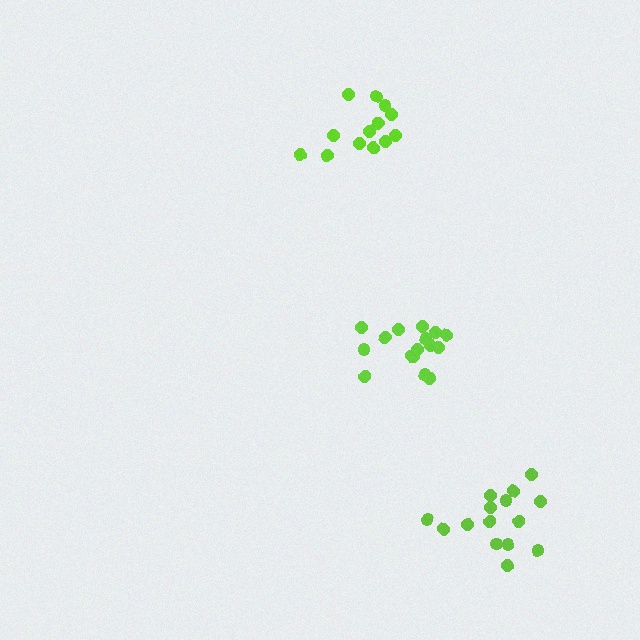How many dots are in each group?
Group 1: 15 dots, Group 2: 13 dots, Group 3: 16 dots (44 total).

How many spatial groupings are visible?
There are 3 spatial groupings.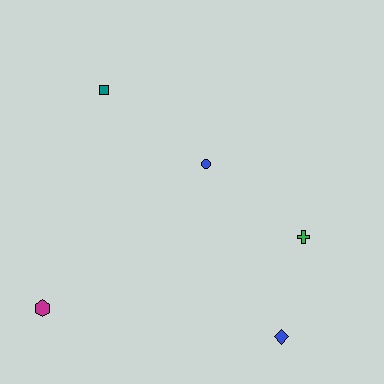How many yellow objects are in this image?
There are no yellow objects.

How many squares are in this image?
There is 1 square.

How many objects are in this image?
There are 5 objects.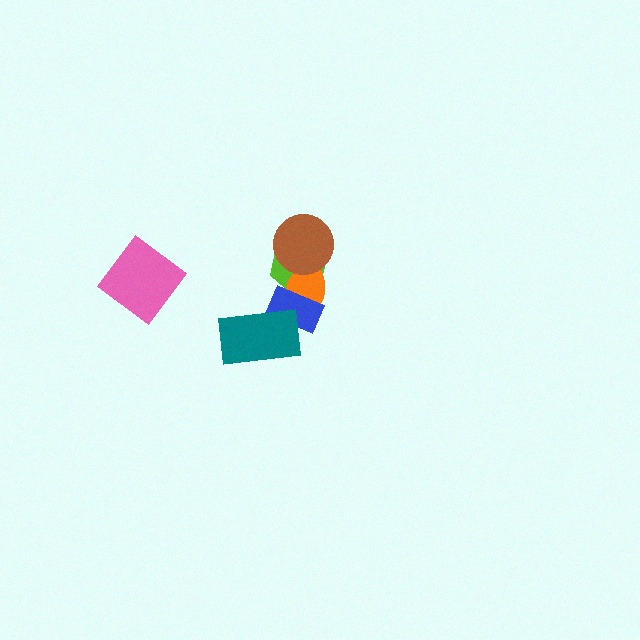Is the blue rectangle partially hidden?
Yes, it is partially covered by another shape.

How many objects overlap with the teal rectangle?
1 object overlaps with the teal rectangle.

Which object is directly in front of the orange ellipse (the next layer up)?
The blue rectangle is directly in front of the orange ellipse.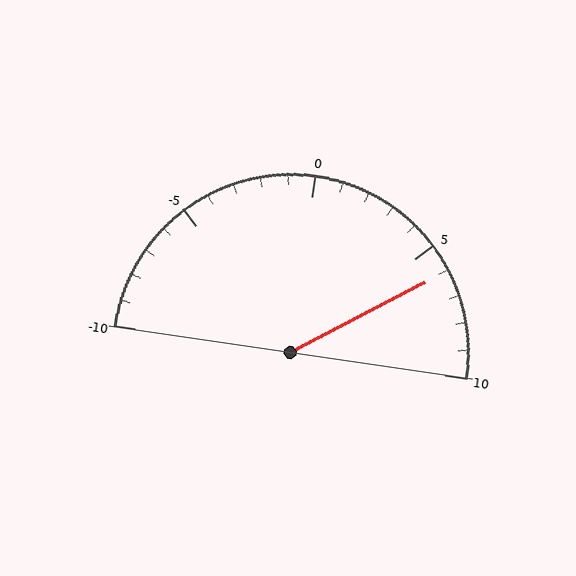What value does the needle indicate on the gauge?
The needle indicates approximately 6.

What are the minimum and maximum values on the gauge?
The gauge ranges from -10 to 10.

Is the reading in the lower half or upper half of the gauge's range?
The reading is in the upper half of the range (-10 to 10).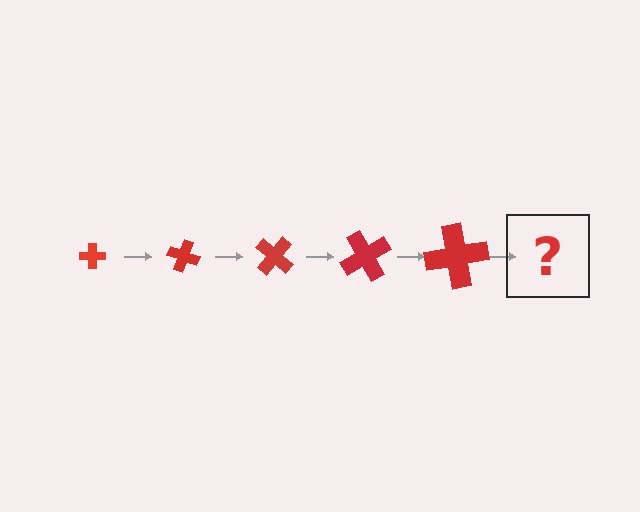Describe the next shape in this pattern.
It should be a cross, larger than the previous one and rotated 100 degrees from the start.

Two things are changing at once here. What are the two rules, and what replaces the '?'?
The two rules are that the cross grows larger each step and it rotates 20 degrees each step. The '?' should be a cross, larger than the previous one and rotated 100 degrees from the start.